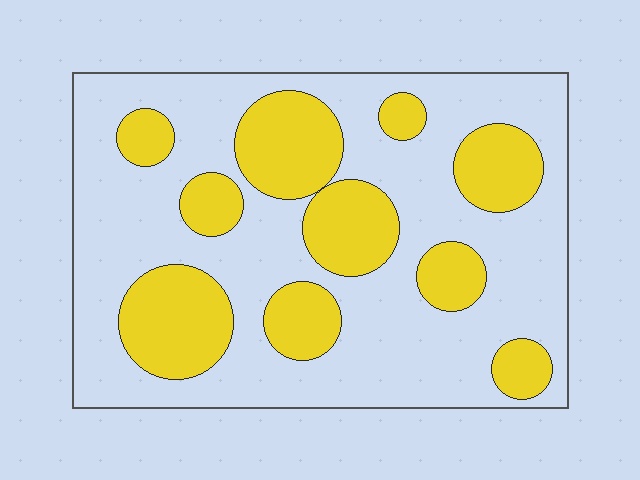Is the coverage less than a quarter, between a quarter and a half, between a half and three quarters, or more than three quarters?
Between a quarter and a half.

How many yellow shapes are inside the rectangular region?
10.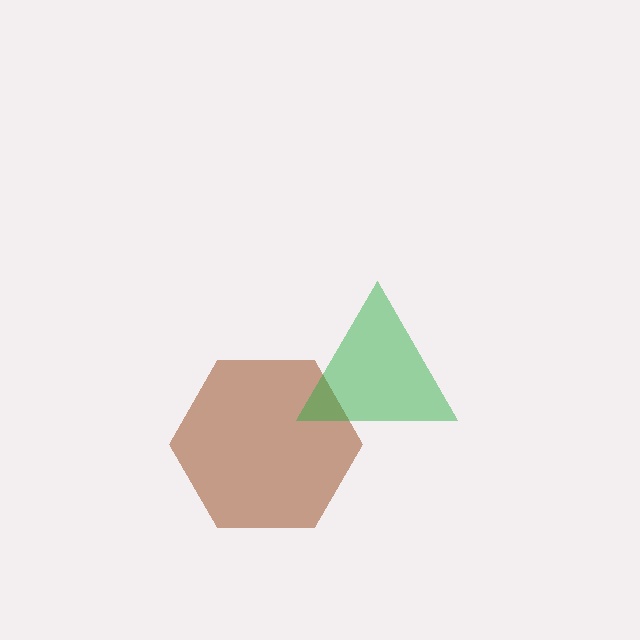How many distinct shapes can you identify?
There are 2 distinct shapes: a brown hexagon, a green triangle.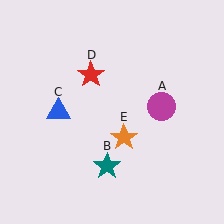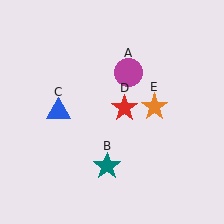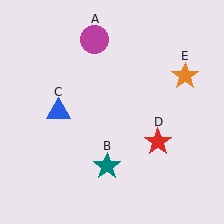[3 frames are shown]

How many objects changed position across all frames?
3 objects changed position: magenta circle (object A), red star (object D), orange star (object E).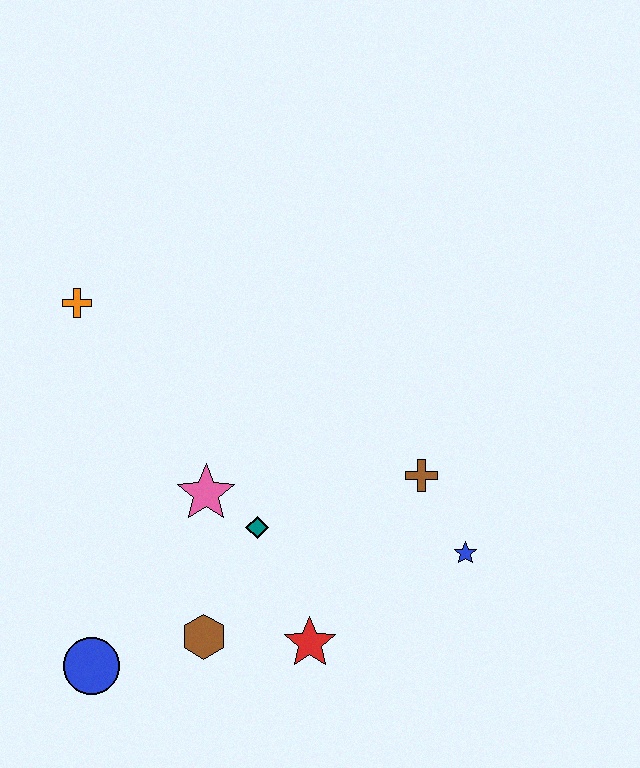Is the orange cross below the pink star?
No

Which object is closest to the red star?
The brown hexagon is closest to the red star.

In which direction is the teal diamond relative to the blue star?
The teal diamond is to the left of the blue star.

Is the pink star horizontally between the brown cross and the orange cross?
Yes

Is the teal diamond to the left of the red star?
Yes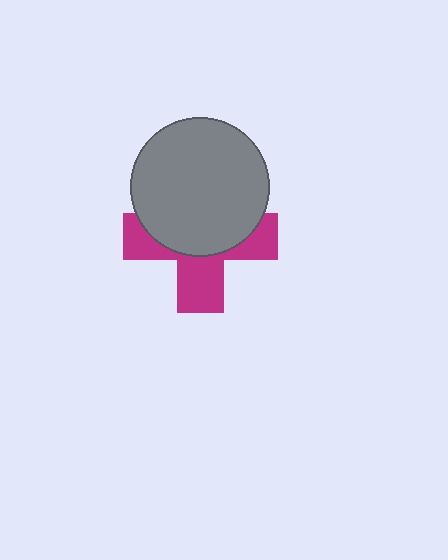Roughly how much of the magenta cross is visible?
About half of it is visible (roughly 46%).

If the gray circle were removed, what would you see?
You would see the complete magenta cross.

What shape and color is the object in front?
The object in front is a gray circle.